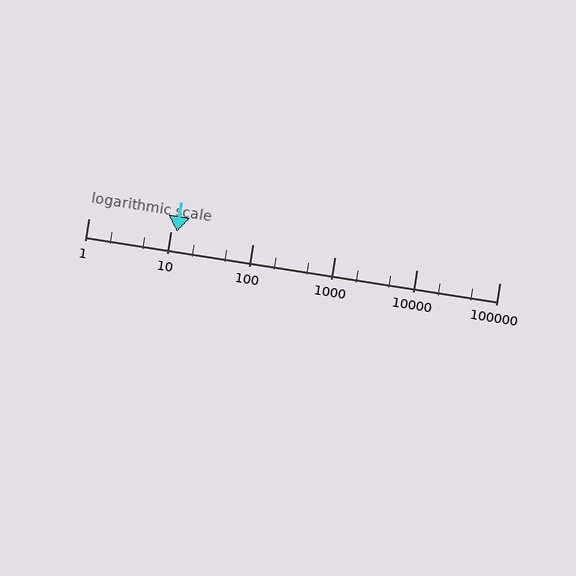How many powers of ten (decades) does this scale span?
The scale spans 5 decades, from 1 to 100000.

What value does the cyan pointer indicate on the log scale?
The pointer indicates approximately 12.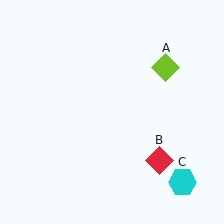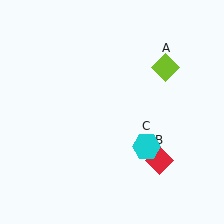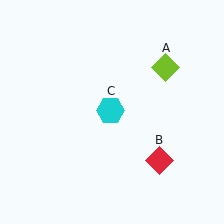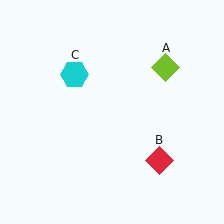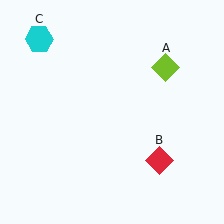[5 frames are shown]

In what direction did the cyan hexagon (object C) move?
The cyan hexagon (object C) moved up and to the left.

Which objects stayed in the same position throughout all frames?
Lime diamond (object A) and red diamond (object B) remained stationary.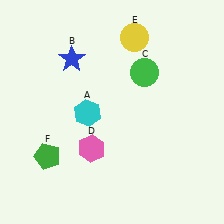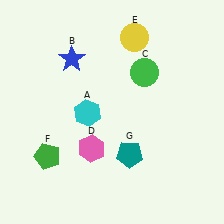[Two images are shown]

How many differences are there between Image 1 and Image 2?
There is 1 difference between the two images.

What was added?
A teal pentagon (G) was added in Image 2.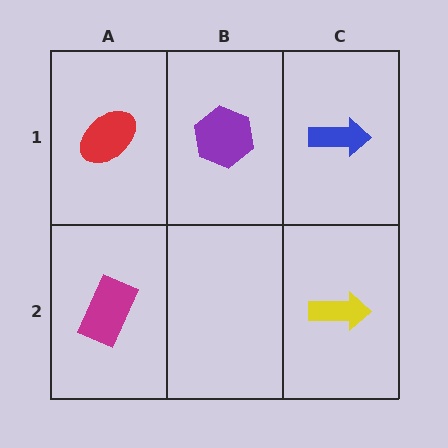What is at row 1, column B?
A purple hexagon.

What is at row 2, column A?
A magenta rectangle.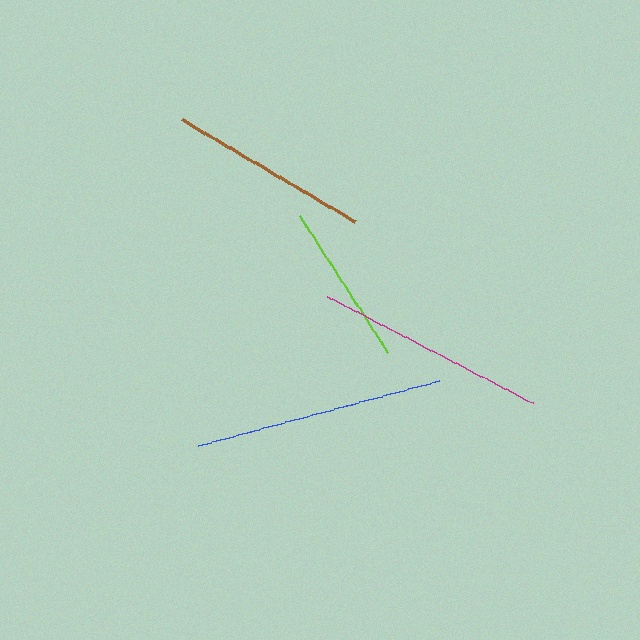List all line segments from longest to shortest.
From longest to shortest: blue, magenta, brown, lime.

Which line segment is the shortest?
The lime line is the shortest at approximately 163 pixels.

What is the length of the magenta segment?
The magenta segment is approximately 231 pixels long.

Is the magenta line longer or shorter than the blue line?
The blue line is longer than the magenta line.